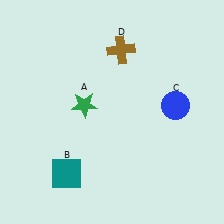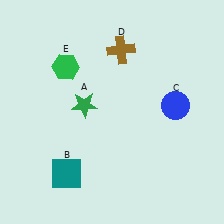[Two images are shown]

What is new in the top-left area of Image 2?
A green hexagon (E) was added in the top-left area of Image 2.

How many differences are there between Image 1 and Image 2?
There is 1 difference between the two images.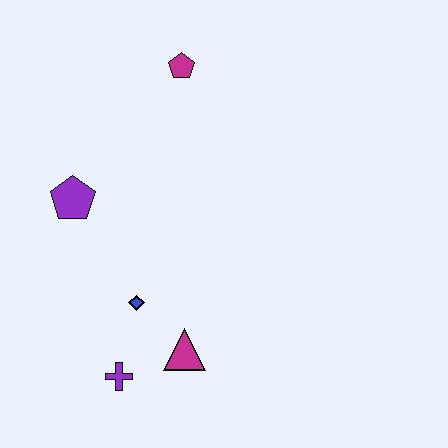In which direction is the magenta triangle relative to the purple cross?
The magenta triangle is to the right of the purple cross.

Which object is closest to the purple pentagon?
The blue diamond is closest to the purple pentagon.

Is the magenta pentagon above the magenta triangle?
Yes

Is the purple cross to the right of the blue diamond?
No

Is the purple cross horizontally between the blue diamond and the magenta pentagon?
No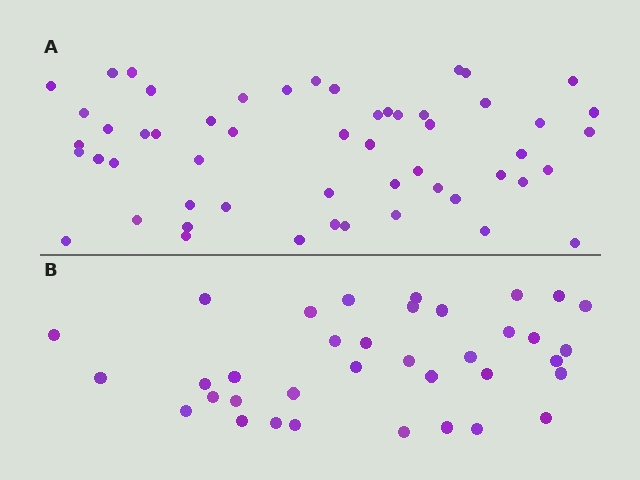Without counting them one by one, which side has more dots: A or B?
Region A (the top region) has more dots.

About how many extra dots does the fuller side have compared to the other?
Region A has approximately 20 more dots than region B.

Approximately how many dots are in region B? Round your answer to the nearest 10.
About 40 dots. (The exact count is 36, which rounds to 40.)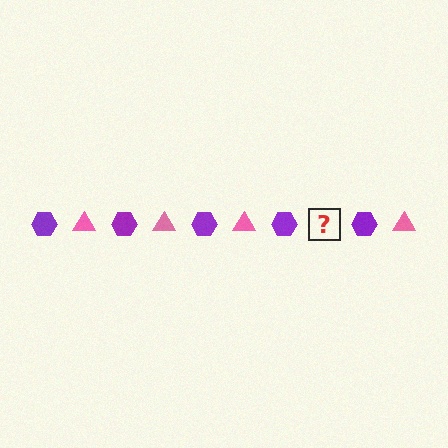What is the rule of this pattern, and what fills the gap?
The rule is that the pattern alternates between purple hexagon and pink triangle. The gap should be filled with a pink triangle.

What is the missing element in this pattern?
The missing element is a pink triangle.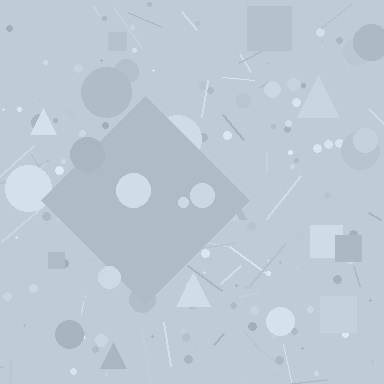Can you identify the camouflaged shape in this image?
The camouflaged shape is a diamond.